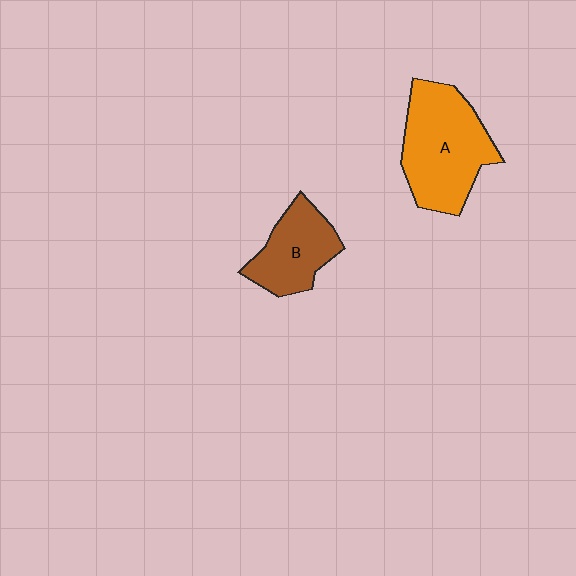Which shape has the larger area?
Shape A (orange).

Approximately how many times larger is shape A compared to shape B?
Approximately 1.6 times.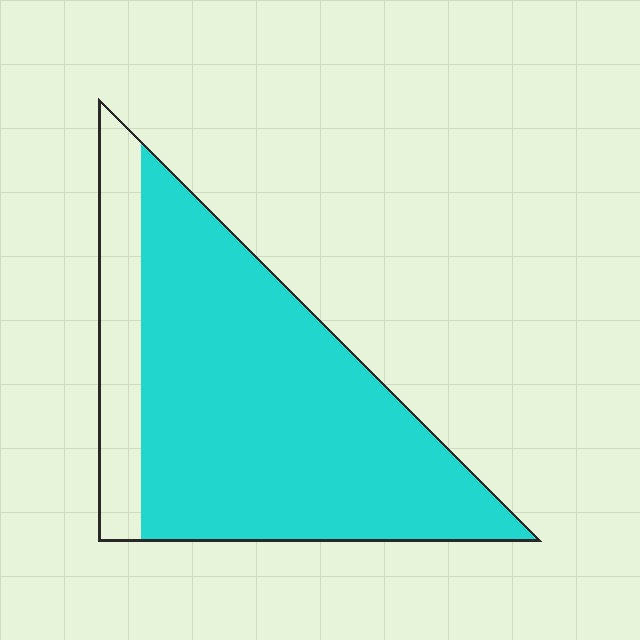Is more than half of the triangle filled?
Yes.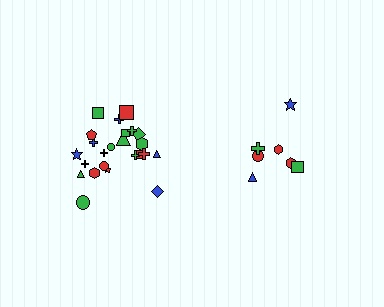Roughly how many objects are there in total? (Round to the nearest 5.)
Roughly 30 objects in total.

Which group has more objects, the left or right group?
The left group.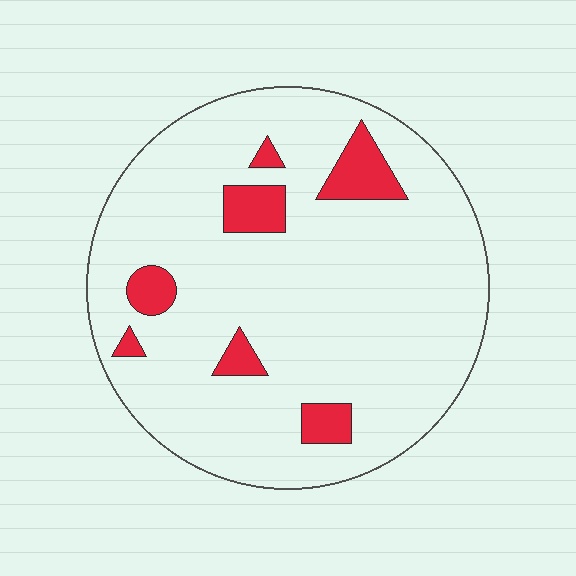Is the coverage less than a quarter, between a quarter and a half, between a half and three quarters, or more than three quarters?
Less than a quarter.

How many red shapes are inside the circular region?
7.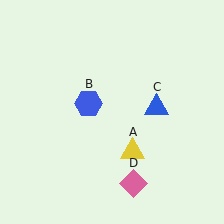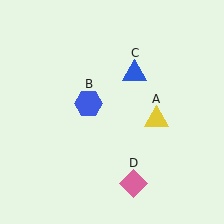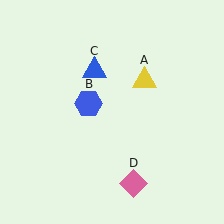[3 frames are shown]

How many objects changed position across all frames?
2 objects changed position: yellow triangle (object A), blue triangle (object C).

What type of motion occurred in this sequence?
The yellow triangle (object A), blue triangle (object C) rotated counterclockwise around the center of the scene.